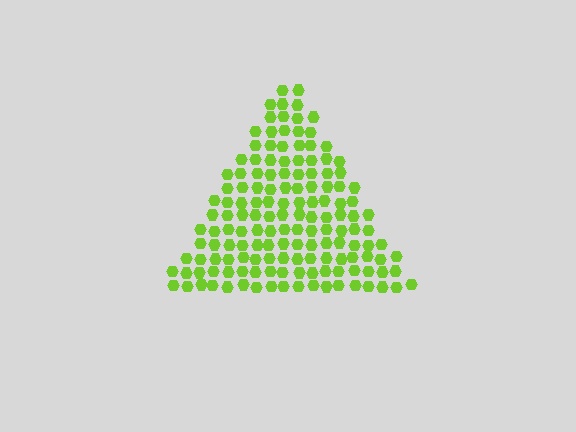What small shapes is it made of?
It is made of small hexagons.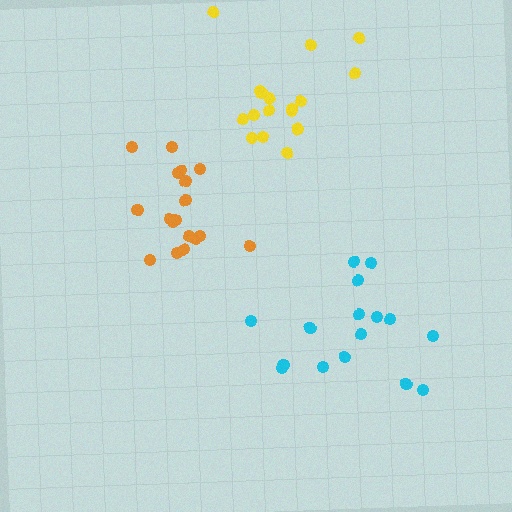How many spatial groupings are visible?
There are 3 spatial groupings.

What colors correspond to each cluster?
The clusters are colored: orange, cyan, yellow.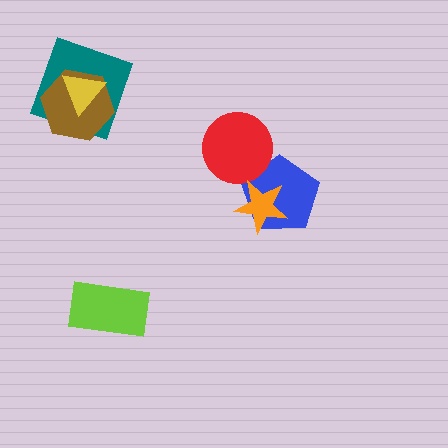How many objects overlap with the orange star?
1 object overlaps with the orange star.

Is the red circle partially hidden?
No, no other shape covers it.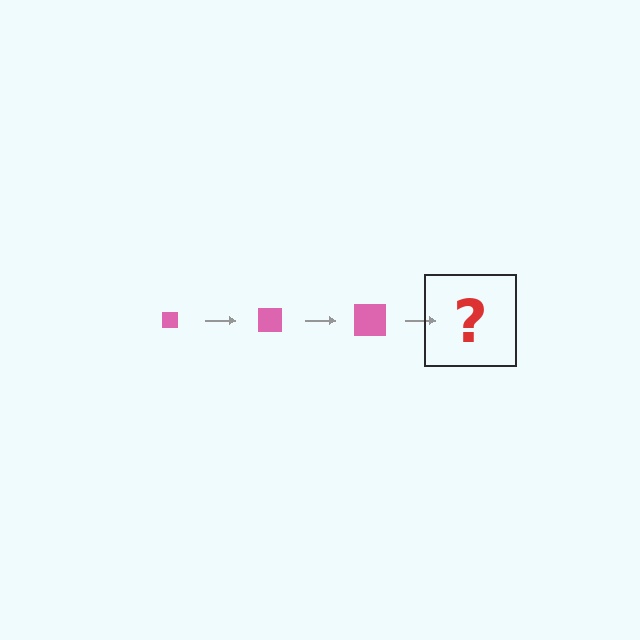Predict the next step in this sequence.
The next step is a pink square, larger than the previous one.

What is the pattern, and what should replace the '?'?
The pattern is that the square gets progressively larger each step. The '?' should be a pink square, larger than the previous one.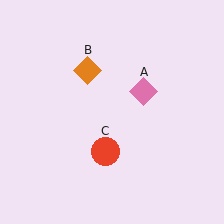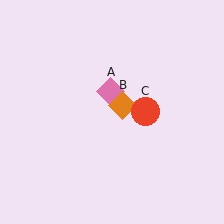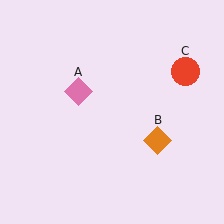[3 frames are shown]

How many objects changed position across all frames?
3 objects changed position: pink diamond (object A), orange diamond (object B), red circle (object C).